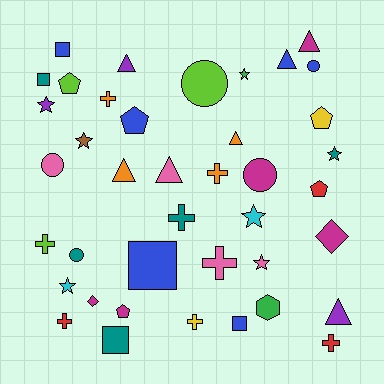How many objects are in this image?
There are 40 objects.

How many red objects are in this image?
There are 3 red objects.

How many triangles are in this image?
There are 7 triangles.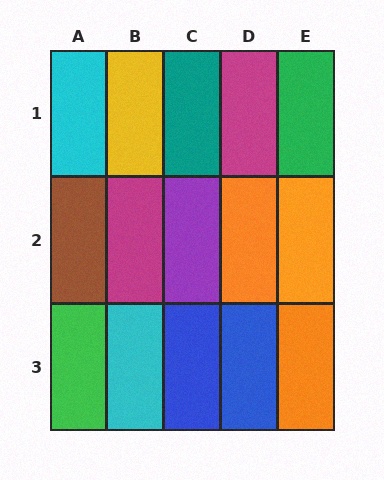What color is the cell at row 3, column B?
Cyan.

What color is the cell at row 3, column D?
Blue.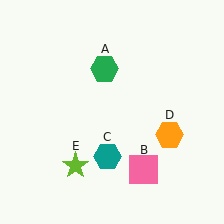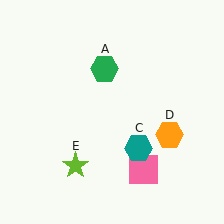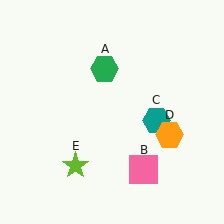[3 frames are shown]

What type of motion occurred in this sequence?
The teal hexagon (object C) rotated counterclockwise around the center of the scene.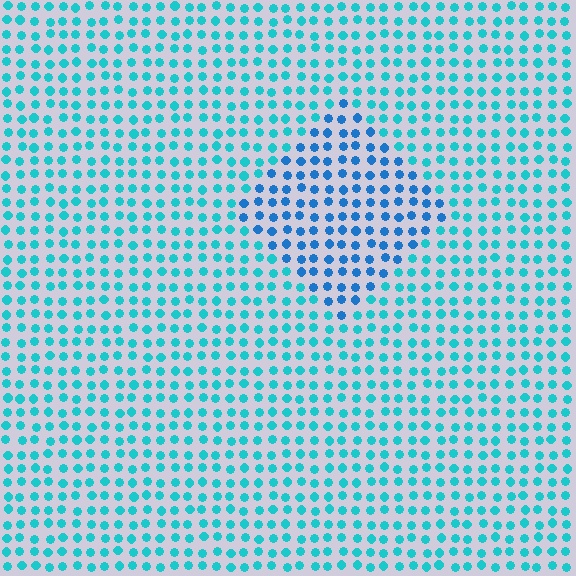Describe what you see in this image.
The image is filled with small cyan elements in a uniform arrangement. A diamond-shaped region is visible where the elements are tinted to a slightly different hue, forming a subtle color boundary.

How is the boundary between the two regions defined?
The boundary is defined purely by a slight shift in hue (about 28 degrees). Spacing, size, and orientation are identical on both sides.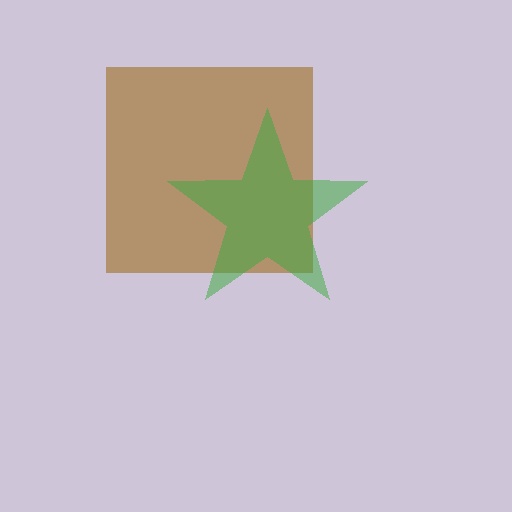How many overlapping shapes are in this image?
There are 2 overlapping shapes in the image.